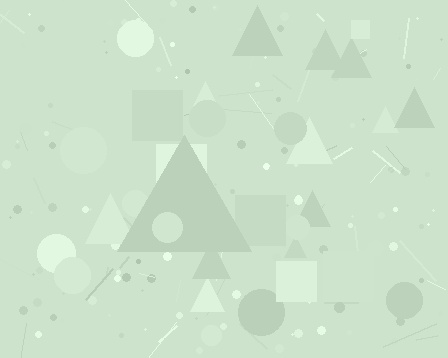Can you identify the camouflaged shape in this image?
The camouflaged shape is a triangle.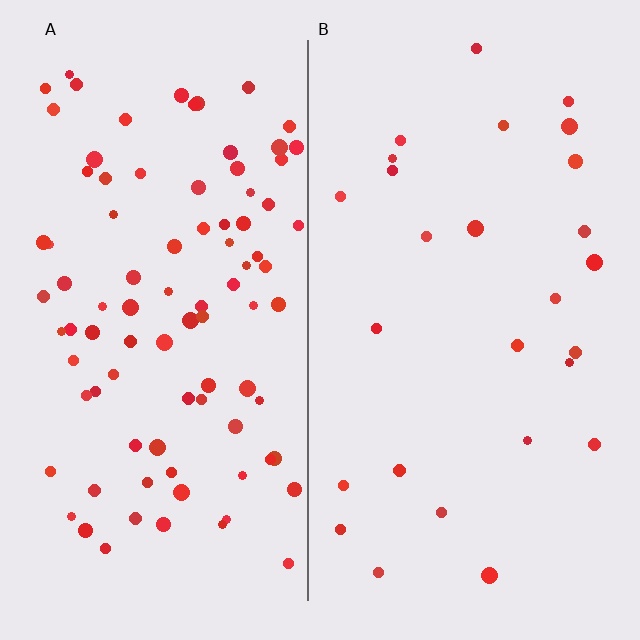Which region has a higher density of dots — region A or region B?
A (the left).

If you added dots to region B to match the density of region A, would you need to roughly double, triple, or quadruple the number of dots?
Approximately triple.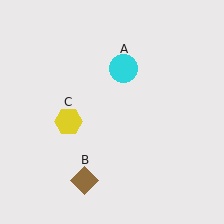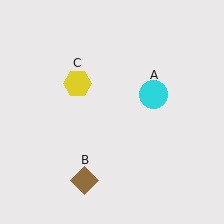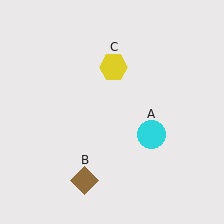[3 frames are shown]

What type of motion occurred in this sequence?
The cyan circle (object A), yellow hexagon (object C) rotated clockwise around the center of the scene.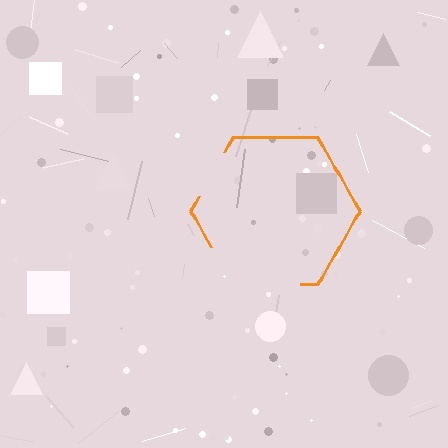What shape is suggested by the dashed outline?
The dashed outline suggests a hexagon.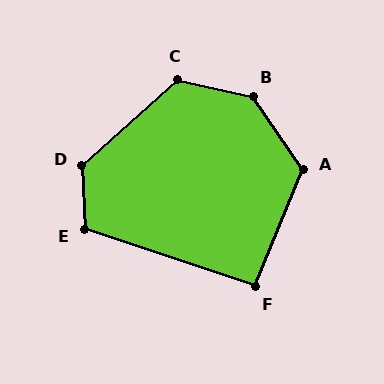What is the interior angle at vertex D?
Approximately 129 degrees (obtuse).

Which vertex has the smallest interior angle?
F, at approximately 94 degrees.